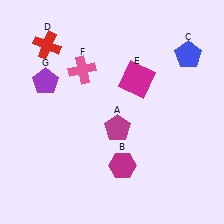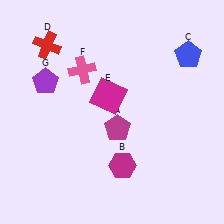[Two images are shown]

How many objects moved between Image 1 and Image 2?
1 object moved between the two images.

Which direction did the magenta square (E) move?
The magenta square (E) moved left.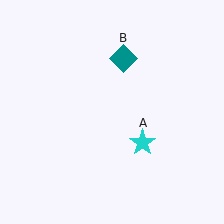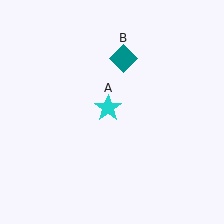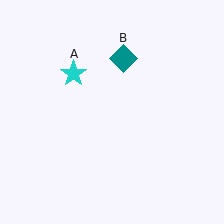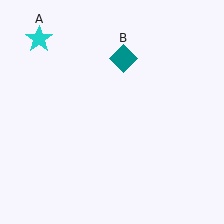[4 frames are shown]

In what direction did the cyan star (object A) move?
The cyan star (object A) moved up and to the left.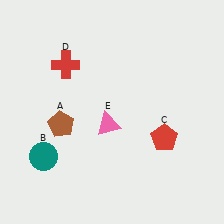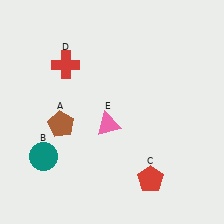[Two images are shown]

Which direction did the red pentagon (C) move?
The red pentagon (C) moved down.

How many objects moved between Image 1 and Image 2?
1 object moved between the two images.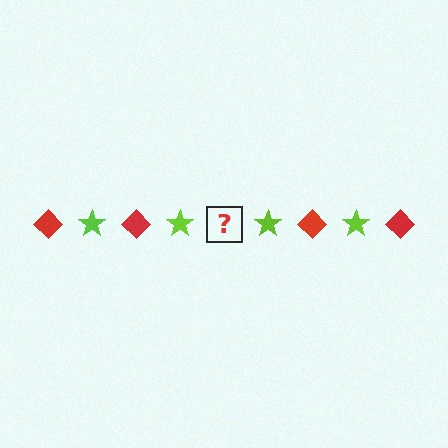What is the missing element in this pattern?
The missing element is a red diamond.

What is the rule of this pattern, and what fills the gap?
The rule is that the pattern alternates between red diamond and lime star. The gap should be filled with a red diamond.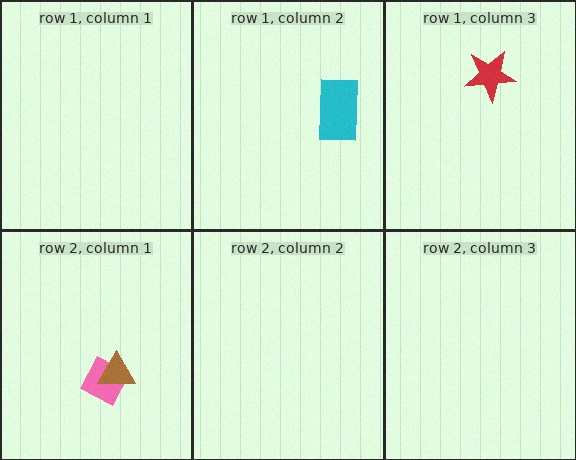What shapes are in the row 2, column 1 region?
The pink diamond, the brown triangle.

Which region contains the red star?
The row 1, column 3 region.